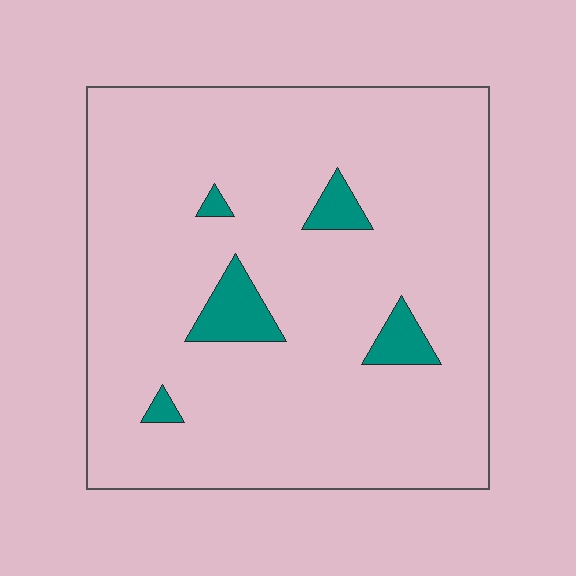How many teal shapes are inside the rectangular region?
5.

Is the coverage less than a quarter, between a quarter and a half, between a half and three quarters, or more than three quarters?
Less than a quarter.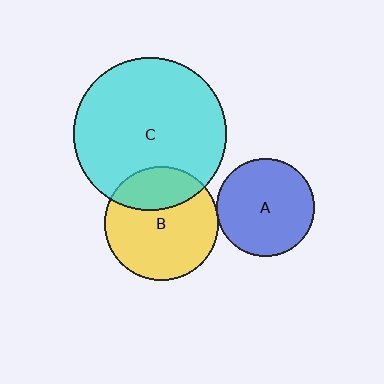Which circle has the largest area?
Circle C (cyan).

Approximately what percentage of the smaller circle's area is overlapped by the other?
Approximately 30%.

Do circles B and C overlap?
Yes.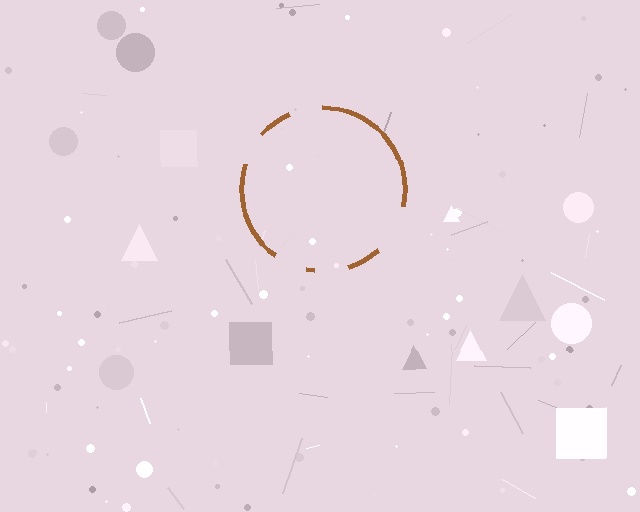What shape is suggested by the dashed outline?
The dashed outline suggests a circle.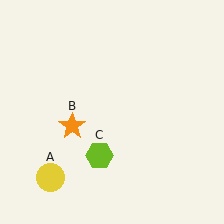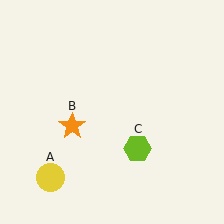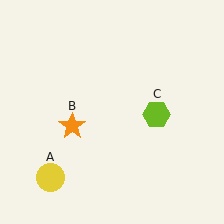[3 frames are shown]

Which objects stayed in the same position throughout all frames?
Yellow circle (object A) and orange star (object B) remained stationary.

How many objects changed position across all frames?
1 object changed position: lime hexagon (object C).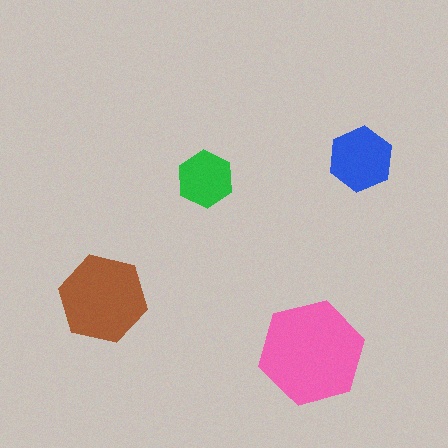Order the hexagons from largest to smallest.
the pink one, the brown one, the blue one, the green one.